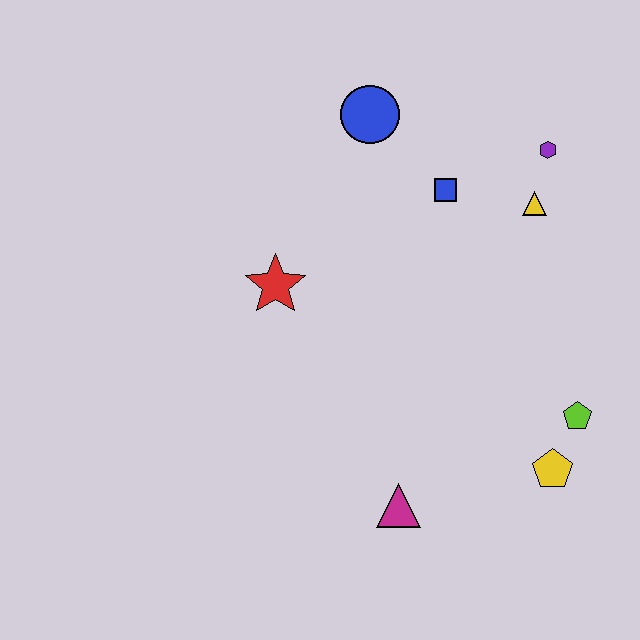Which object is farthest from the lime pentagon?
The blue circle is farthest from the lime pentagon.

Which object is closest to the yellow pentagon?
The lime pentagon is closest to the yellow pentagon.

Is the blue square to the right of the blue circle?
Yes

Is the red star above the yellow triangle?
No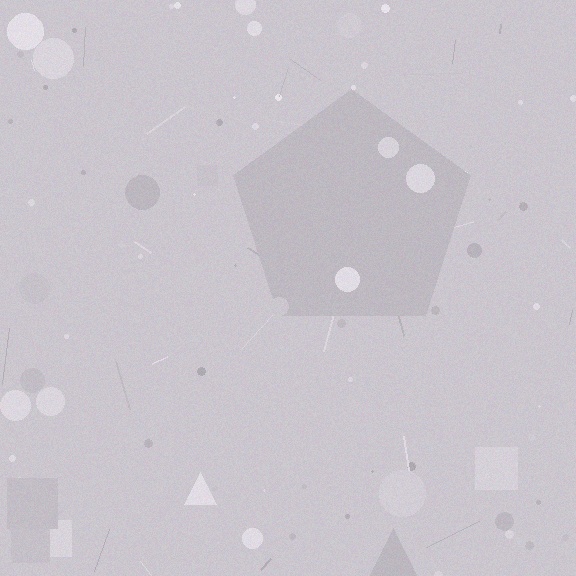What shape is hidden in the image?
A pentagon is hidden in the image.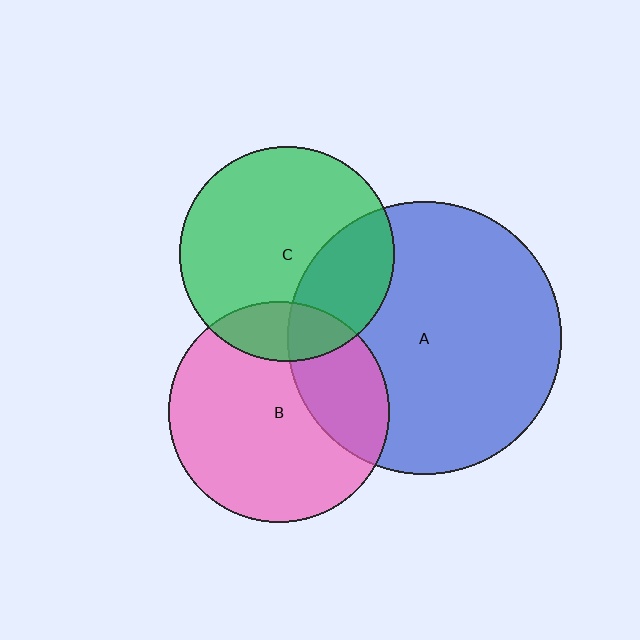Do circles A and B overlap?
Yes.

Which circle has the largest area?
Circle A (blue).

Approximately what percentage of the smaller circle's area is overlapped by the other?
Approximately 30%.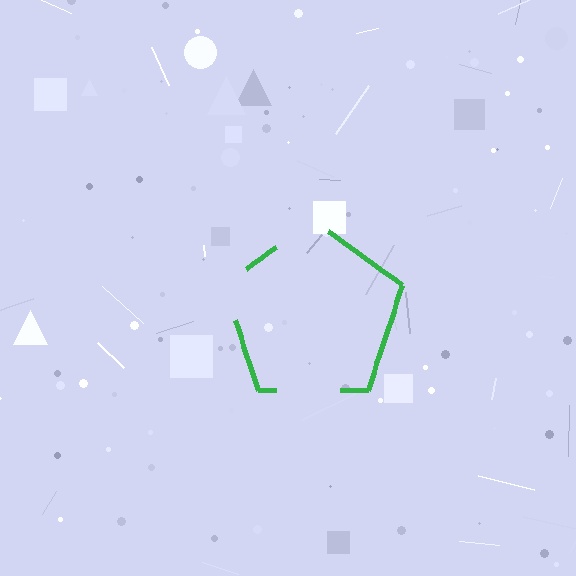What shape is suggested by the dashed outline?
The dashed outline suggests a pentagon.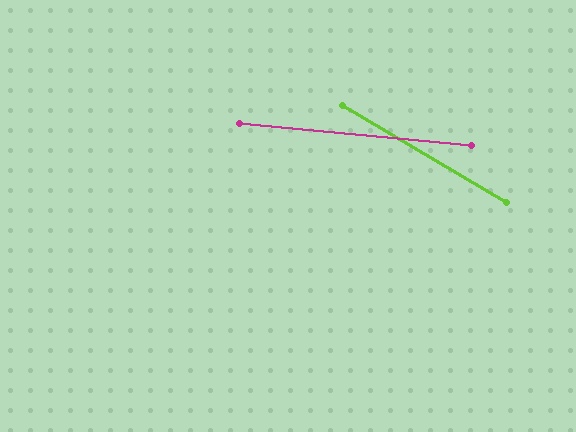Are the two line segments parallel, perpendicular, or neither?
Neither parallel nor perpendicular — they differ by about 25°.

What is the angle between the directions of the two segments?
Approximately 25 degrees.